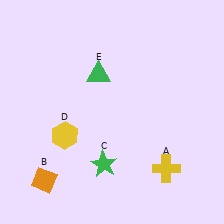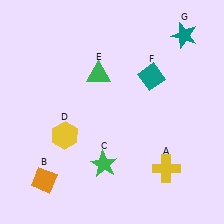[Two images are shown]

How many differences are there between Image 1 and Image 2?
There are 2 differences between the two images.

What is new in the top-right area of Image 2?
A teal star (G) was added in the top-right area of Image 2.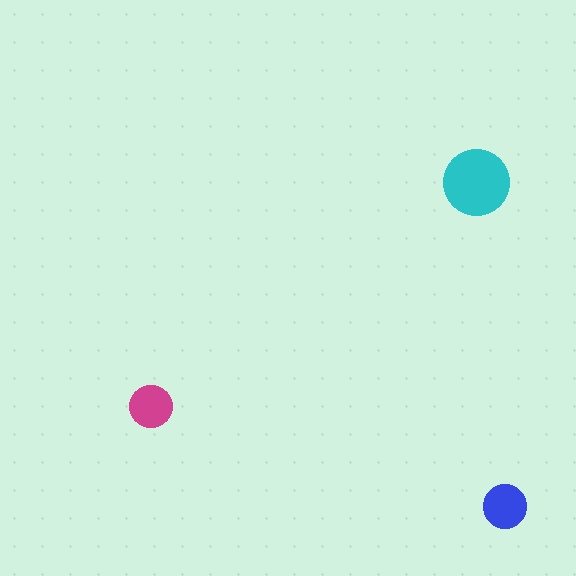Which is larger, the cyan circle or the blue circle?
The cyan one.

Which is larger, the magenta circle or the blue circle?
The blue one.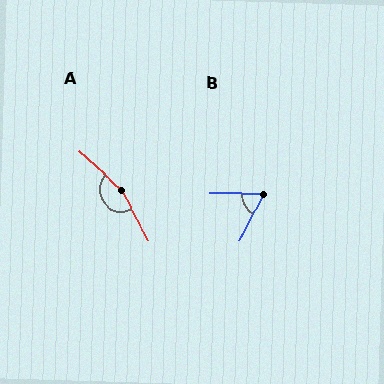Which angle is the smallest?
B, at approximately 62 degrees.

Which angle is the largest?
A, at approximately 160 degrees.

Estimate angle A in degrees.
Approximately 160 degrees.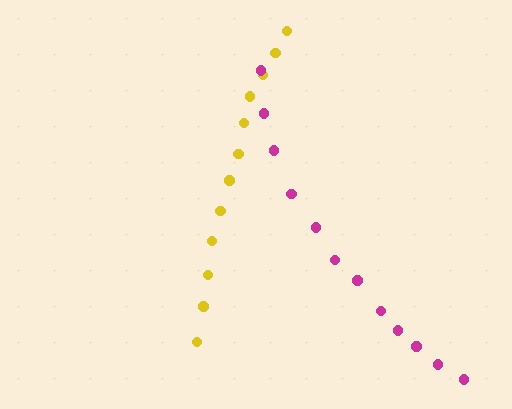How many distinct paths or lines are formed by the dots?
There are 2 distinct paths.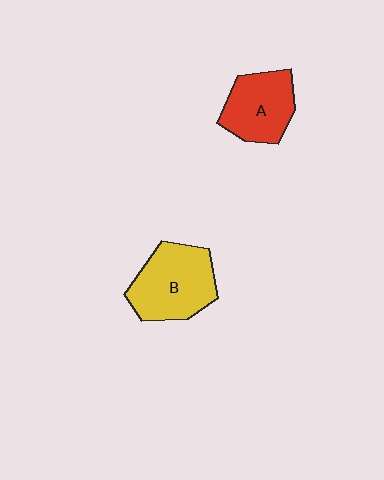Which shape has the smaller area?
Shape A (red).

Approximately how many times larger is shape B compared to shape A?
Approximately 1.3 times.